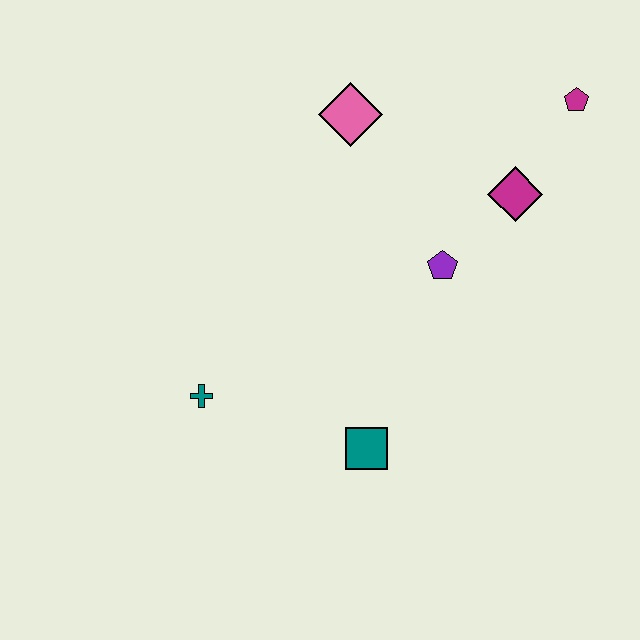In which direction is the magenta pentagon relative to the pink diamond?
The magenta pentagon is to the right of the pink diamond.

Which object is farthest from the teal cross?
The magenta pentagon is farthest from the teal cross.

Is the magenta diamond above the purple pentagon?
Yes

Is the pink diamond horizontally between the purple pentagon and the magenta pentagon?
No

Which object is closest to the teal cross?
The teal square is closest to the teal cross.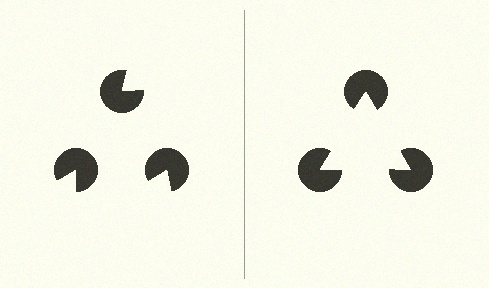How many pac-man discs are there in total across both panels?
6 — 3 on each side.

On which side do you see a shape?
An illusory triangle appears on the right side. On the left side the wedge cuts are rotated, so no coherent shape forms.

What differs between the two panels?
The pac-man discs are positioned identically on both sides; only the wedge orientations differ. On the right they align to a triangle; on the left they are misaligned.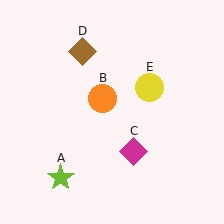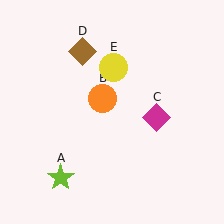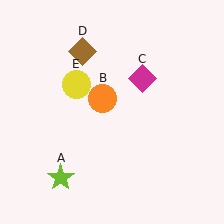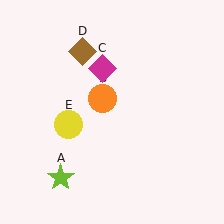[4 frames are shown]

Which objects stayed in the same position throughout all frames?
Lime star (object A) and orange circle (object B) and brown diamond (object D) remained stationary.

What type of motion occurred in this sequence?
The magenta diamond (object C), yellow circle (object E) rotated counterclockwise around the center of the scene.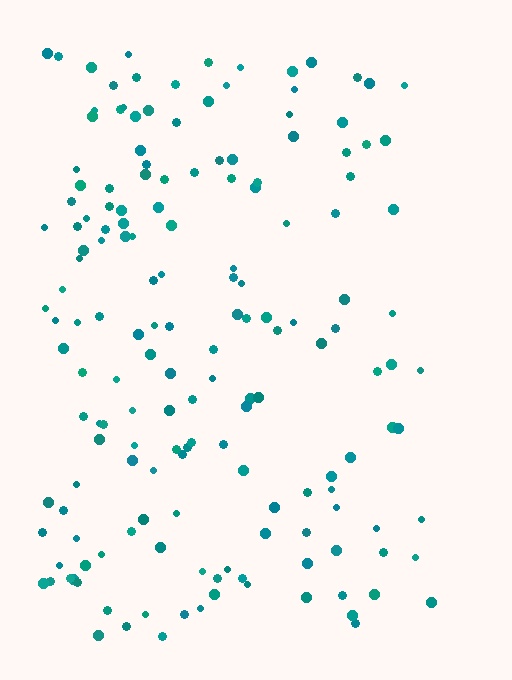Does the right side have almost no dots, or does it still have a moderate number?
Still a moderate number, just noticeably fewer than the left.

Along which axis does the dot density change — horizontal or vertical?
Horizontal.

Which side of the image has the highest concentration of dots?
The left.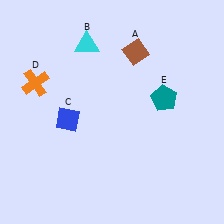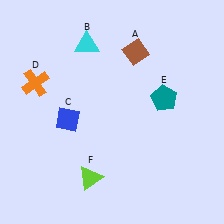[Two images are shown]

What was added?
A lime triangle (F) was added in Image 2.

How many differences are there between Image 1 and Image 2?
There is 1 difference between the two images.